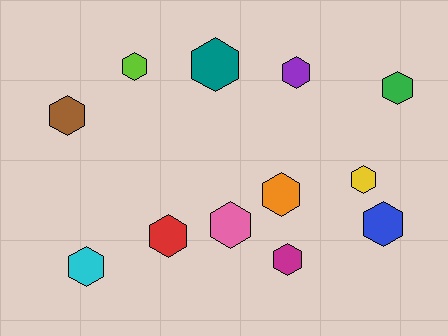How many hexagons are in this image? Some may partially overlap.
There are 12 hexagons.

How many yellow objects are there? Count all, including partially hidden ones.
There is 1 yellow object.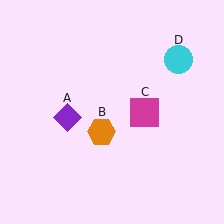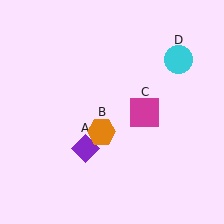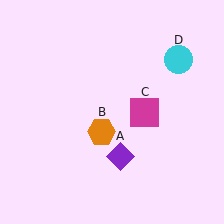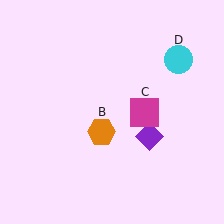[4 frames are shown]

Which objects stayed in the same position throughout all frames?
Orange hexagon (object B) and magenta square (object C) and cyan circle (object D) remained stationary.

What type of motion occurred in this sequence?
The purple diamond (object A) rotated counterclockwise around the center of the scene.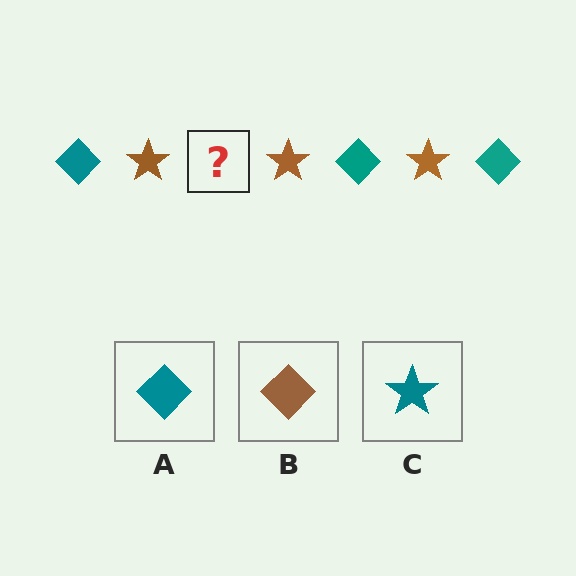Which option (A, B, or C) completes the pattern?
A.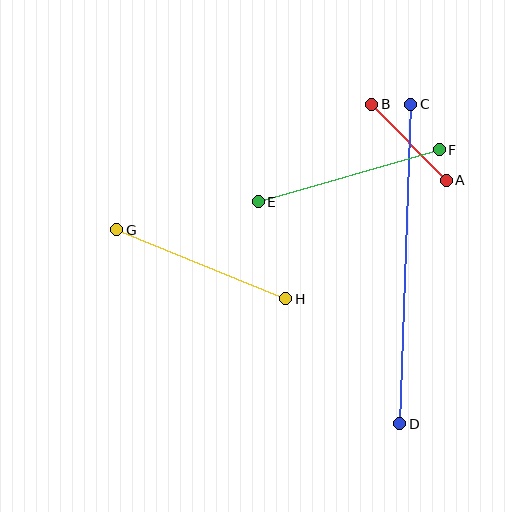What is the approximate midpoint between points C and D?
The midpoint is at approximately (405, 264) pixels.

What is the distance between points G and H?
The distance is approximately 182 pixels.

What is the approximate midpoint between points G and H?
The midpoint is at approximately (201, 264) pixels.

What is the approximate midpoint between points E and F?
The midpoint is at approximately (349, 176) pixels.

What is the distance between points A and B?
The distance is approximately 107 pixels.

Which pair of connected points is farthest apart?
Points C and D are farthest apart.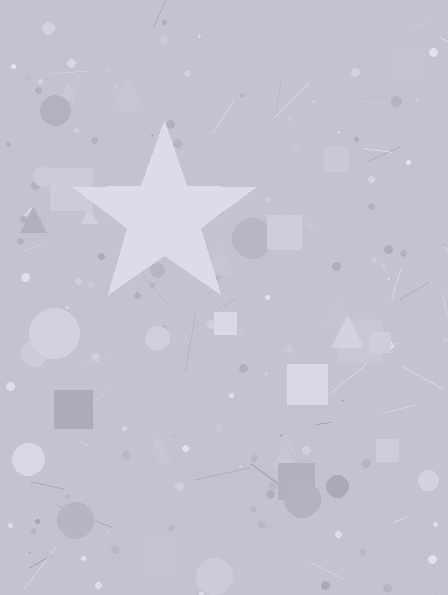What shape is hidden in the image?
A star is hidden in the image.